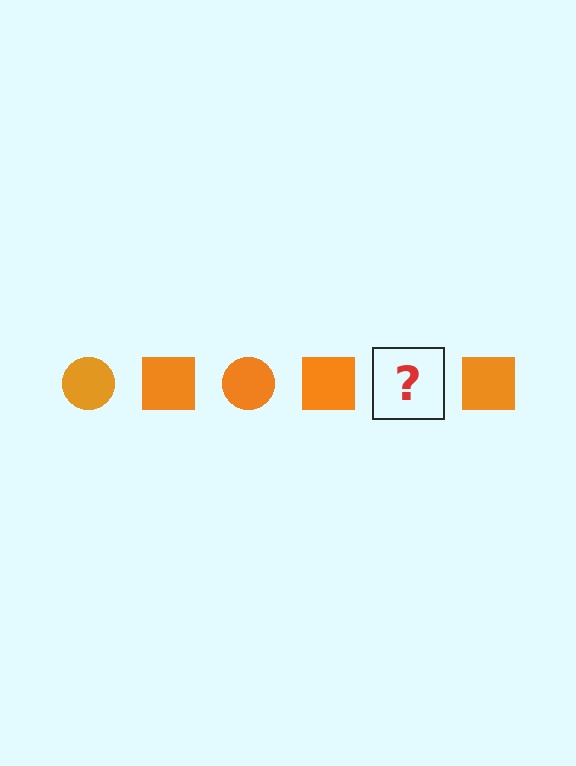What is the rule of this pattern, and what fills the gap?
The rule is that the pattern cycles through circle, square shapes in orange. The gap should be filled with an orange circle.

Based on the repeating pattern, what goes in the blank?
The blank should be an orange circle.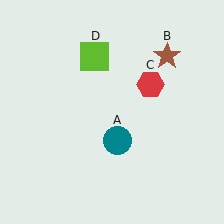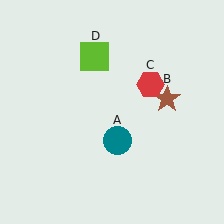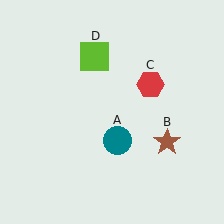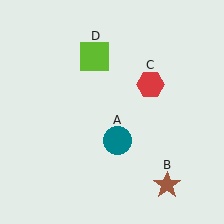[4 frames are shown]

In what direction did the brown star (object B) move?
The brown star (object B) moved down.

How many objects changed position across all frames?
1 object changed position: brown star (object B).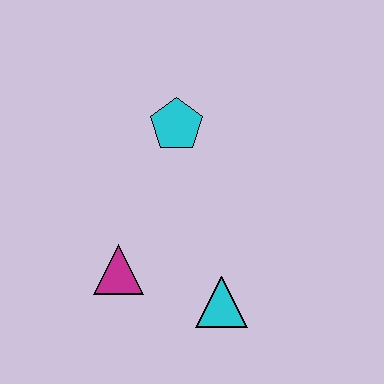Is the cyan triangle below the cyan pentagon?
Yes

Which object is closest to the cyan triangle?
The magenta triangle is closest to the cyan triangle.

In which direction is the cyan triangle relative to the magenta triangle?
The cyan triangle is to the right of the magenta triangle.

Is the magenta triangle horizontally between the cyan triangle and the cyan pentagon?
No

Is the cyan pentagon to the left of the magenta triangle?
No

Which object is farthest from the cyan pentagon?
The cyan triangle is farthest from the cyan pentagon.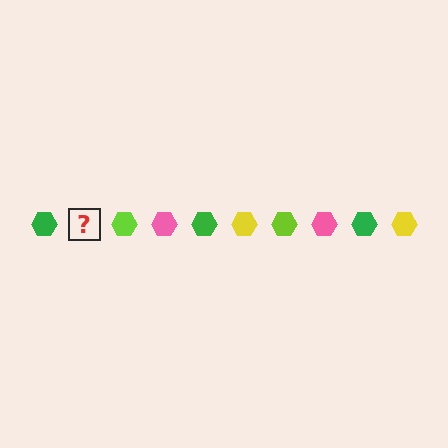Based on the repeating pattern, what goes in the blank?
The blank should be a yellow hexagon.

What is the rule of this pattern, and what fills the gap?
The rule is that the pattern cycles through green, yellow, lime, pink hexagons. The gap should be filled with a yellow hexagon.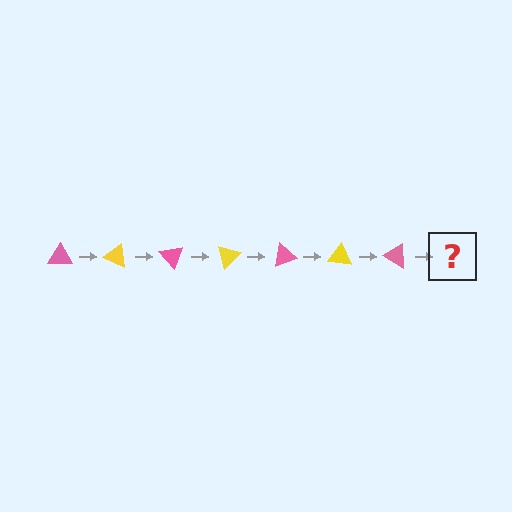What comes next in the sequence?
The next element should be a yellow triangle, rotated 175 degrees from the start.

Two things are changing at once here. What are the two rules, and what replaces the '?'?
The two rules are that it rotates 25 degrees each step and the color cycles through pink and yellow. The '?' should be a yellow triangle, rotated 175 degrees from the start.